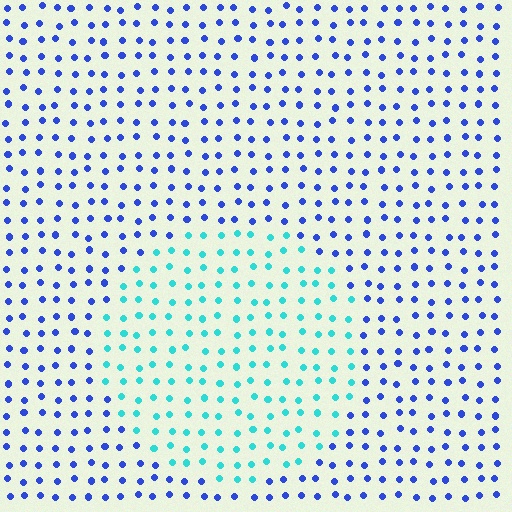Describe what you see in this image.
The image is filled with small blue elements in a uniform arrangement. A circle-shaped region is visible where the elements are tinted to a slightly different hue, forming a subtle color boundary.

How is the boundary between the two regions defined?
The boundary is defined purely by a slight shift in hue (about 53 degrees). Spacing, size, and orientation are identical on both sides.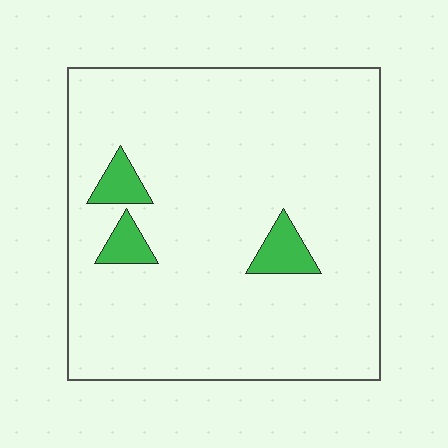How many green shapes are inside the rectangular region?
3.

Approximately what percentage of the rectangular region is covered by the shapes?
Approximately 5%.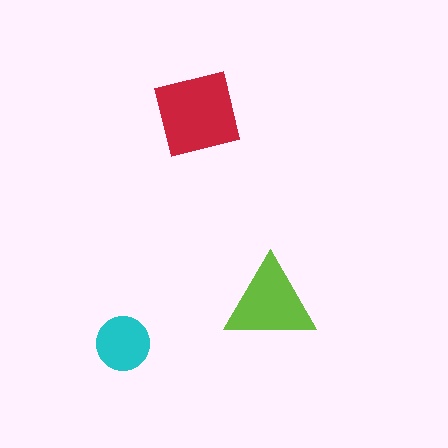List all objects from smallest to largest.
The cyan circle, the lime triangle, the red square.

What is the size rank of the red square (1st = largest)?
1st.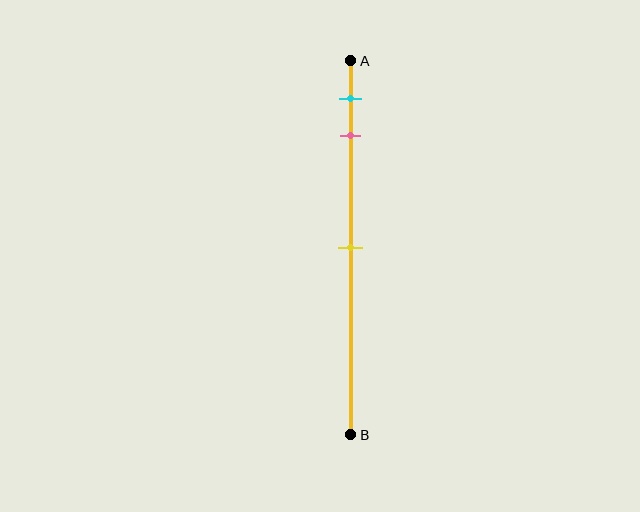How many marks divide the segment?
There are 3 marks dividing the segment.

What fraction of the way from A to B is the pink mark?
The pink mark is approximately 20% (0.2) of the way from A to B.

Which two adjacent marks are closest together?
The cyan and pink marks are the closest adjacent pair.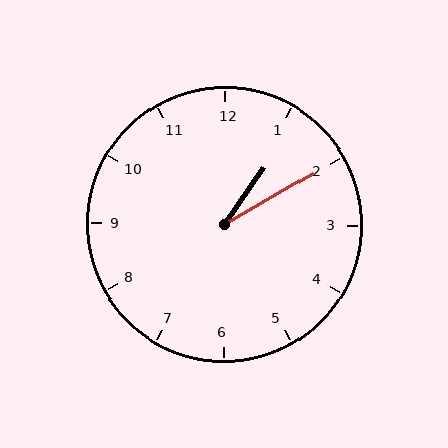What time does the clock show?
1:10.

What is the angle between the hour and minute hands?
Approximately 25 degrees.